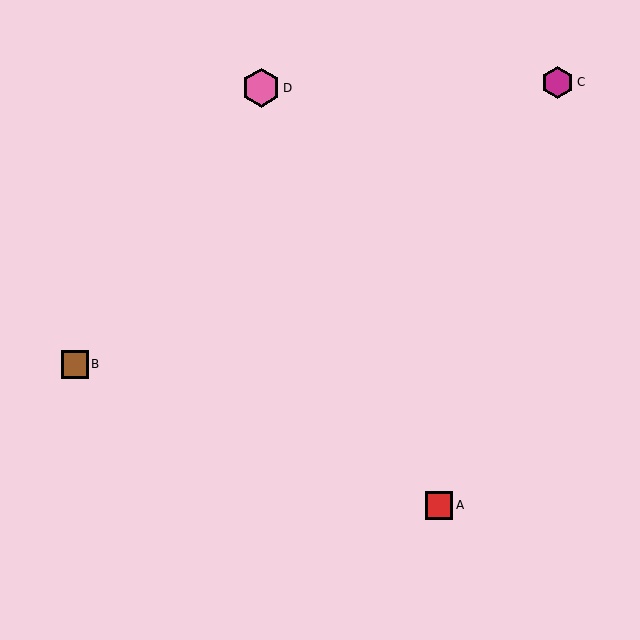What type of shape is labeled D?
Shape D is a pink hexagon.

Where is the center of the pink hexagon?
The center of the pink hexagon is at (261, 88).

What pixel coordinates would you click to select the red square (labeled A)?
Click at (439, 505) to select the red square A.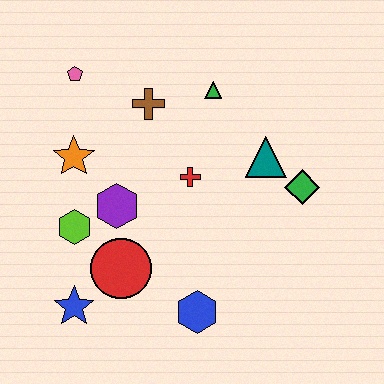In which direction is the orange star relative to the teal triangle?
The orange star is to the left of the teal triangle.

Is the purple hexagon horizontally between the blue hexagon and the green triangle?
No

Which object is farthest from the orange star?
The green diamond is farthest from the orange star.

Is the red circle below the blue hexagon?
No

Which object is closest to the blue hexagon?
The red circle is closest to the blue hexagon.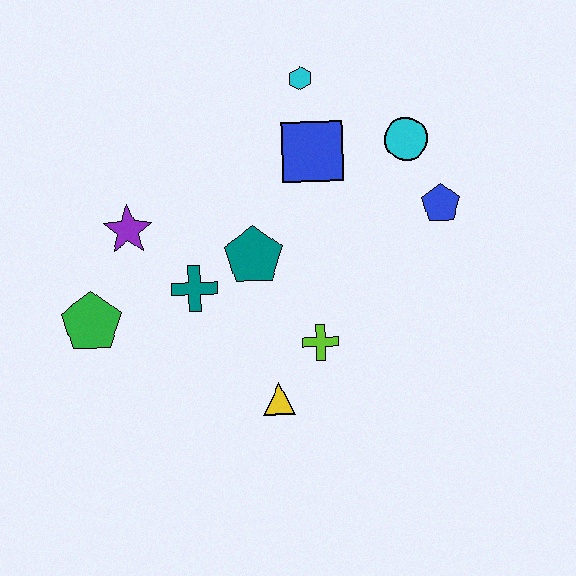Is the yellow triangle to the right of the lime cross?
No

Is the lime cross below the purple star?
Yes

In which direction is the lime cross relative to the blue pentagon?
The lime cross is below the blue pentagon.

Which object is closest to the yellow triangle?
The lime cross is closest to the yellow triangle.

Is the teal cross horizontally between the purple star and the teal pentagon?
Yes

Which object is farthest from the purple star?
The blue pentagon is farthest from the purple star.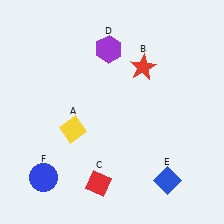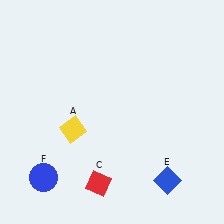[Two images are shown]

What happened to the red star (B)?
The red star (B) was removed in Image 2. It was in the top-right area of Image 1.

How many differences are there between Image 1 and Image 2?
There are 2 differences between the two images.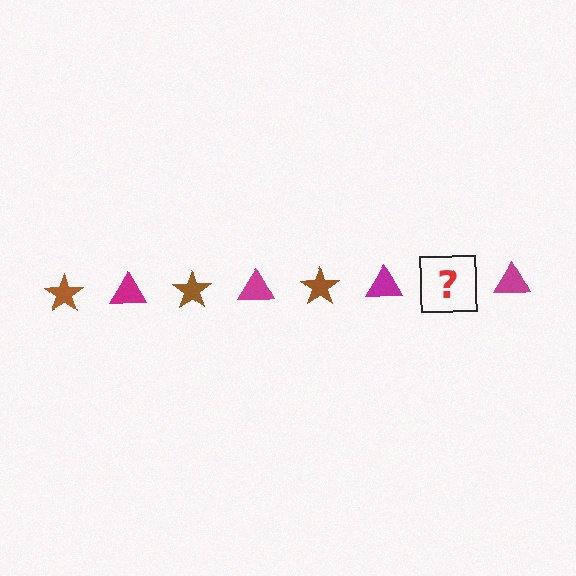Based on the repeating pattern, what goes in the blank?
The blank should be a brown star.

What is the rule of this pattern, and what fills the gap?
The rule is that the pattern alternates between brown star and magenta triangle. The gap should be filled with a brown star.